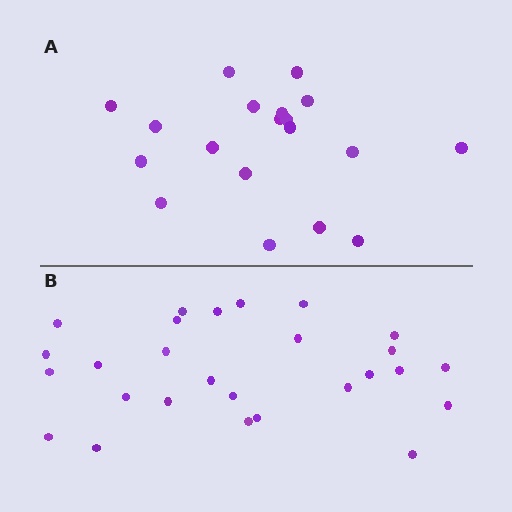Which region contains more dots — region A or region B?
Region B (the bottom region) has more dots.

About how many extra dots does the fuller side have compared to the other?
Region B has roughly 8 or so more dots than region A.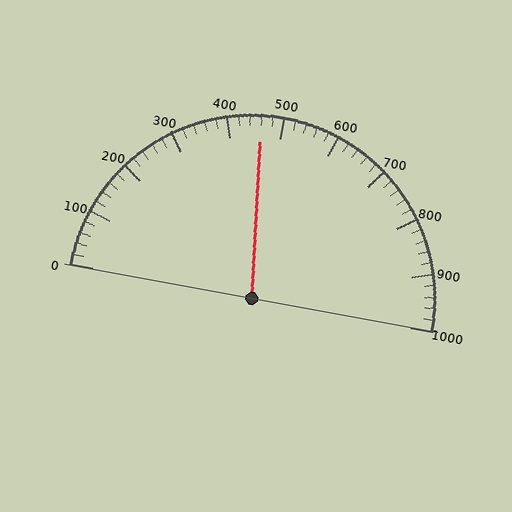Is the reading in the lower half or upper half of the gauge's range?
The reading is in the lower half of the range (0 to 1000).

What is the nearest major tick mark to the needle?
The nearest major tick mark is 500.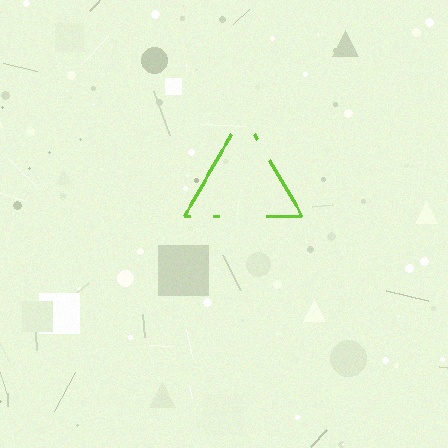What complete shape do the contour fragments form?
The contour fragments form a triangle.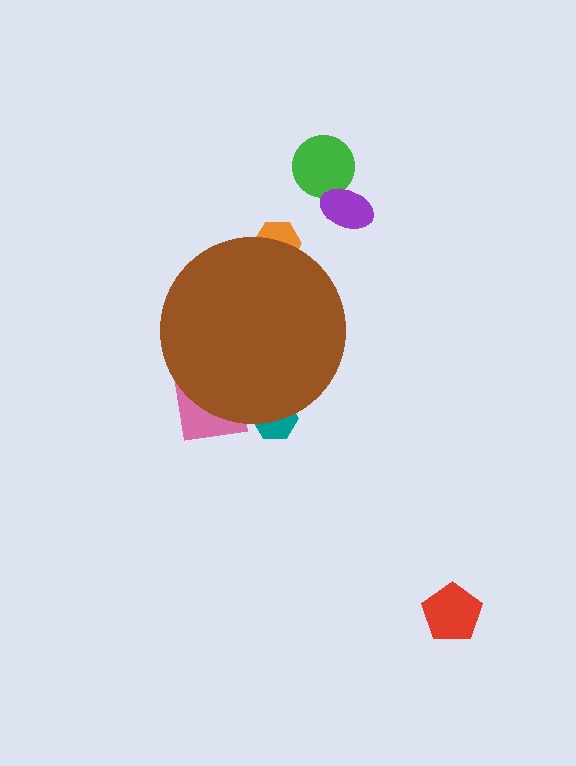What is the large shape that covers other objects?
A brown circle.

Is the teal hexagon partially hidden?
Yes, the teal hexagon is partially hidden behind the brown circle.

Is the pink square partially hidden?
Yes, the pink square is partially hidden behind the brown circle.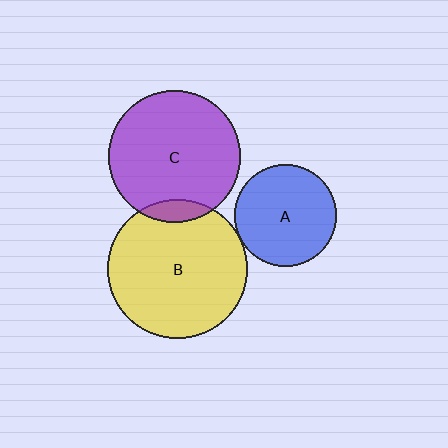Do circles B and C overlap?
Yes.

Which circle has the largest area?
Circle B (yellow).